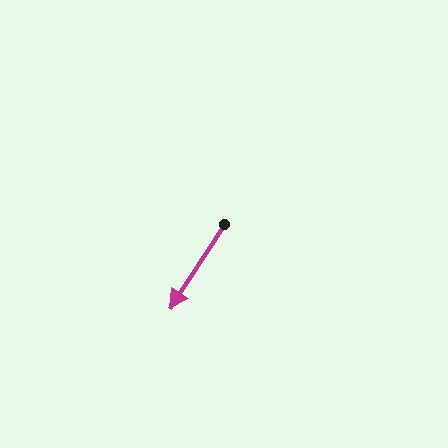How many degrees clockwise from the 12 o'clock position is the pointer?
Approximately 213 degrees.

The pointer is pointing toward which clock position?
Roughly 7 o'clock.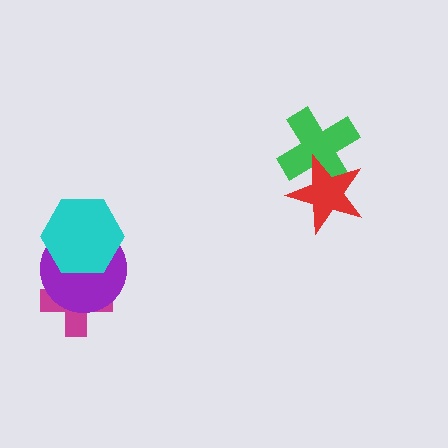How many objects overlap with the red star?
1 object overlaps with the red star.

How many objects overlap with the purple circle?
2 objects overlap with the purple circle.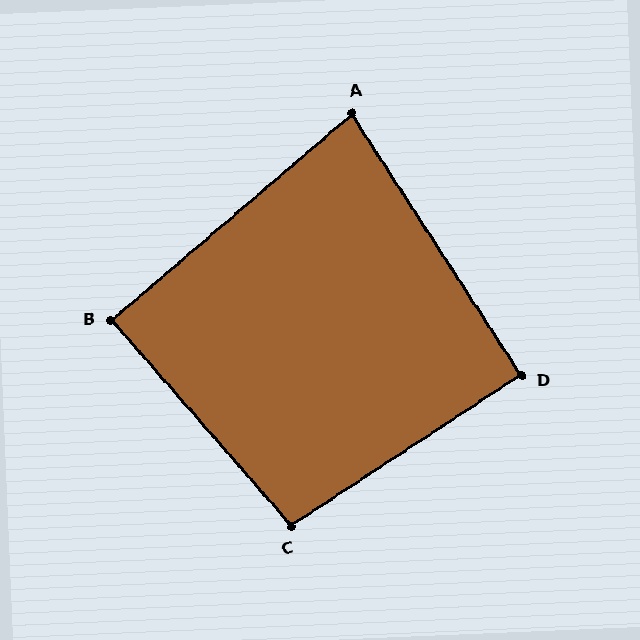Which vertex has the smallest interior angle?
A, at approximately 82 degrees.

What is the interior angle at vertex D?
Approximately 90 degrees (approximately right).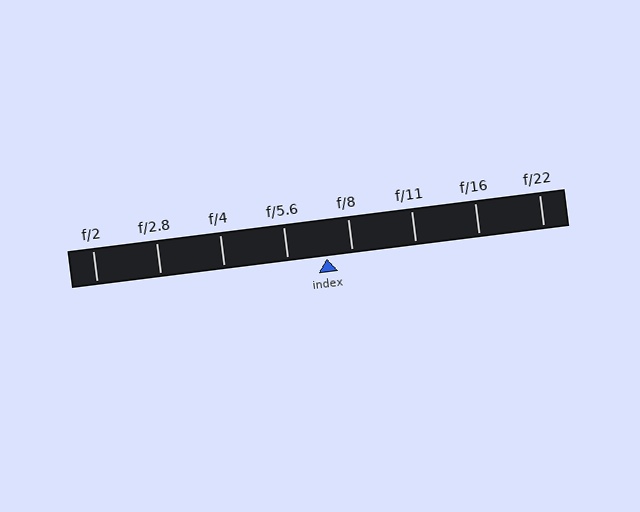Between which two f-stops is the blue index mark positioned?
The index mark is between f/5.6 and f/8.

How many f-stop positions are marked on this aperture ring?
There are 8 f-stop positions marked.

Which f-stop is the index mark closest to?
The index mark is closest to f/8.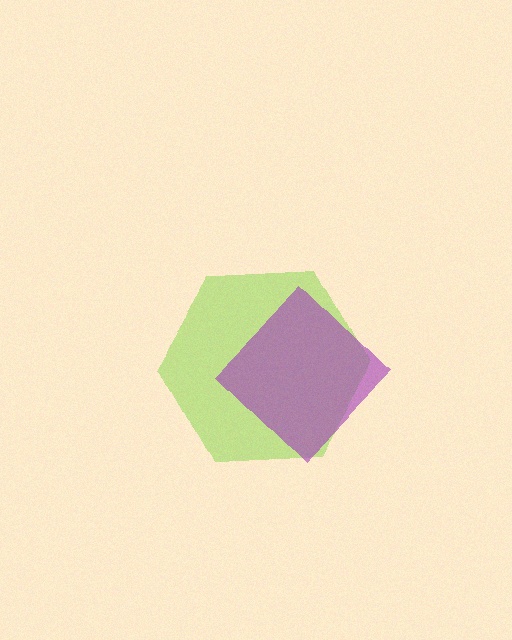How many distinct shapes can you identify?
There are 2 distinct shapes: a lime hexagon, a purple diamond.